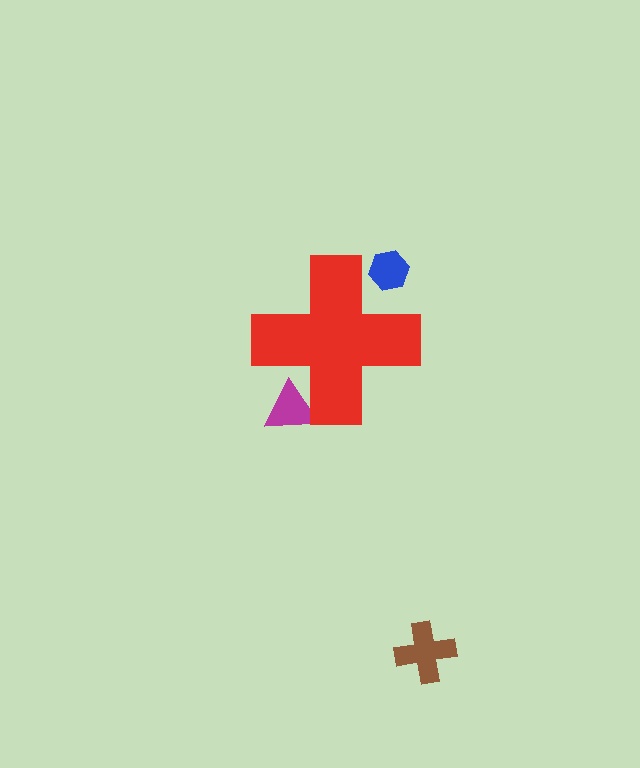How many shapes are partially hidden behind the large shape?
2 shapes are partially hidden.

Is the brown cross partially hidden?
No, the brown cross is fully visible.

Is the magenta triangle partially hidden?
Yes, the magenta triangle is partially hidden behind the red cross.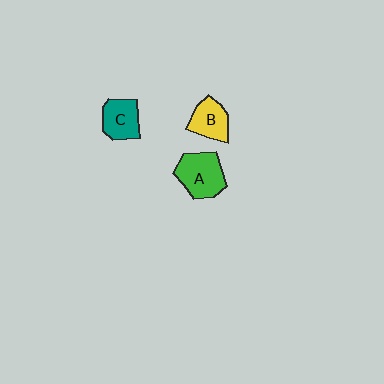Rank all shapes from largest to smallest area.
From largest to smallest: A (green), C (teal), B (yellow).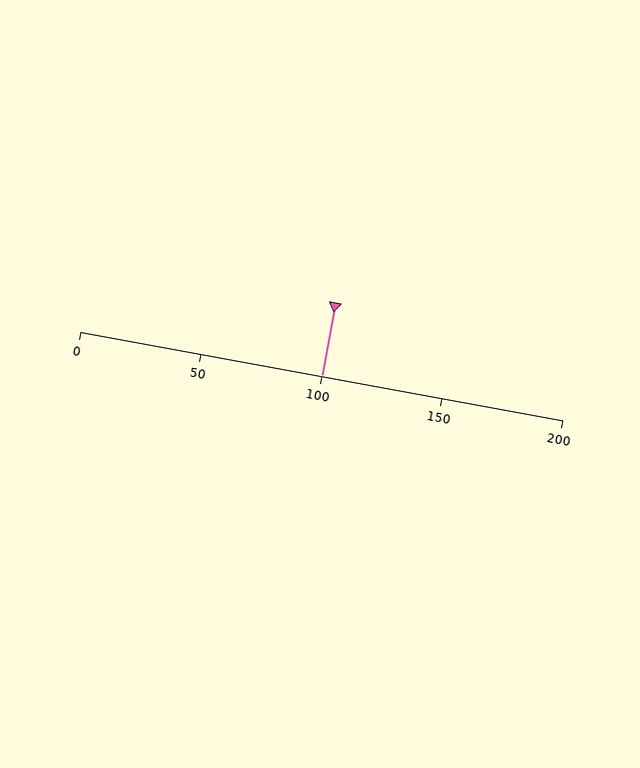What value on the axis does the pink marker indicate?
The marker indicates approximately 100.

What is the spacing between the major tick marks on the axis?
The major ticks are spaced 50 apart.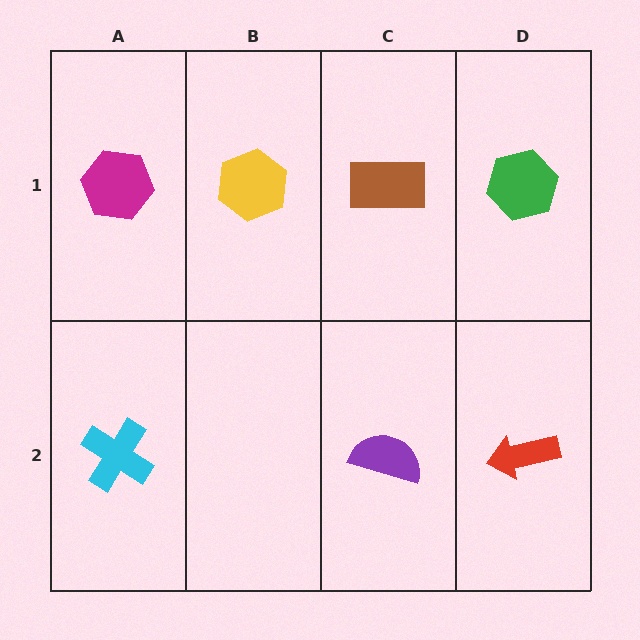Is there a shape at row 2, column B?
No, that cell is empty.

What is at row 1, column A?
A magenta hexagon.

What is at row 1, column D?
A green hexagon.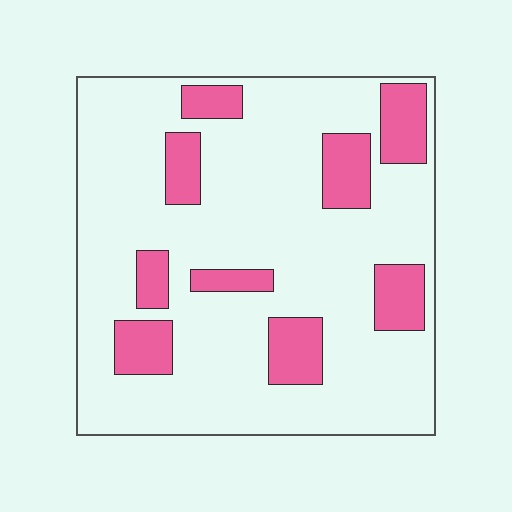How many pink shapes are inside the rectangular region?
9.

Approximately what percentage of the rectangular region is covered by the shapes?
Approximately 20%.